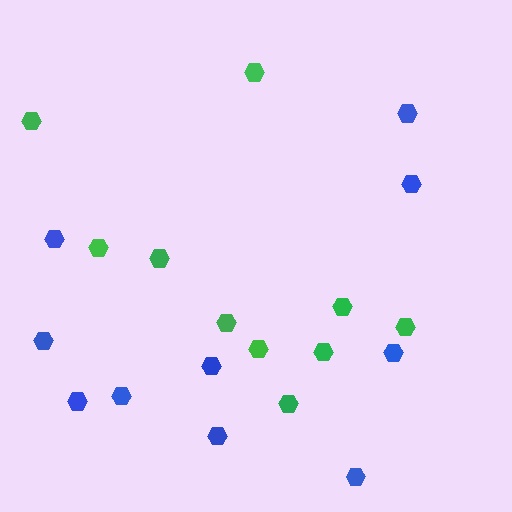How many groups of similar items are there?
There are 2 groups: one group of blue hexagons (10) and one group of green hexagons (10).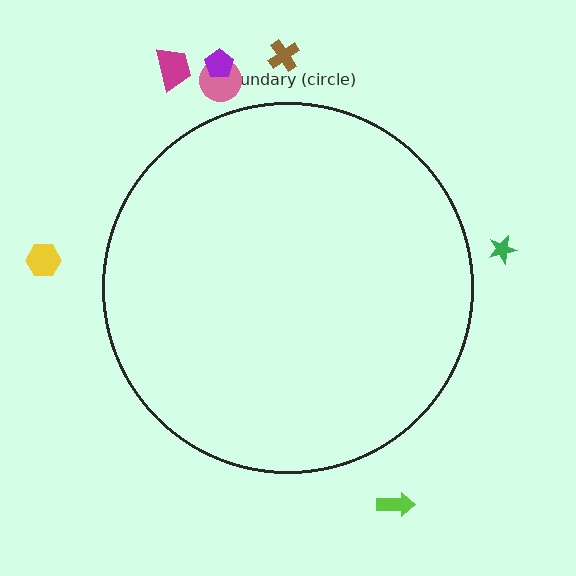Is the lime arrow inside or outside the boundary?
Outside.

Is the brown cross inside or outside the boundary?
Outside.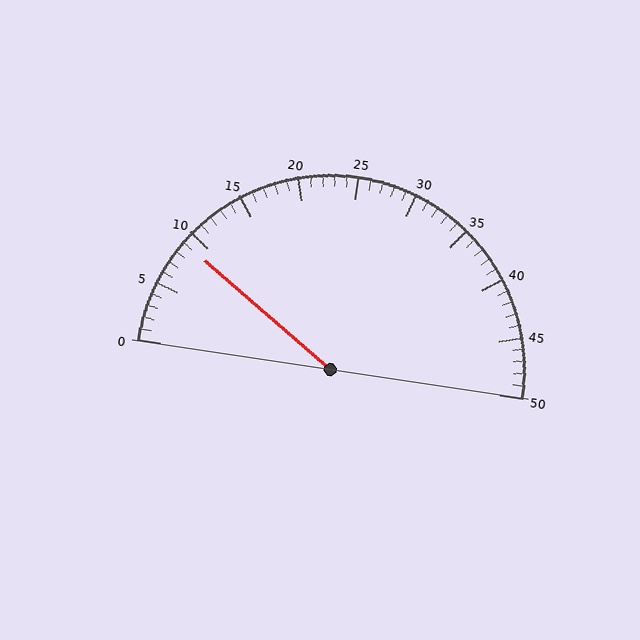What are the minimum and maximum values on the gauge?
The gauge ranges from 0 to 50.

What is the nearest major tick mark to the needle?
The nearest major tick mark is 10.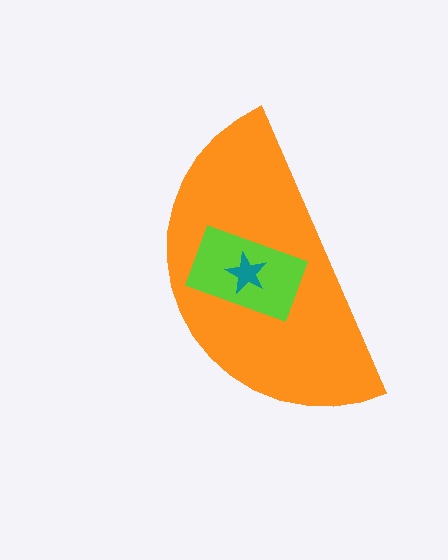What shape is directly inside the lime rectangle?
The teal star.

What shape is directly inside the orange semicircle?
The lime rectangle.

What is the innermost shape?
The teal star.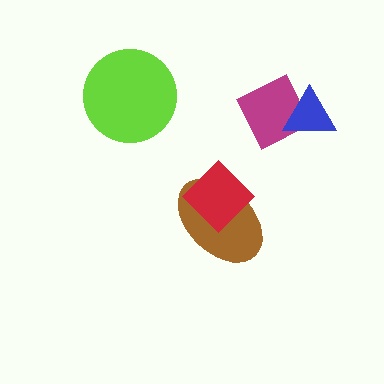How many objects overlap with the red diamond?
1 object overlaps with the red diamond.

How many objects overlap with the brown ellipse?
1 object overlaps with the brown ellipse.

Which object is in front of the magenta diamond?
The blue triangle is in front of the magenta diamond.